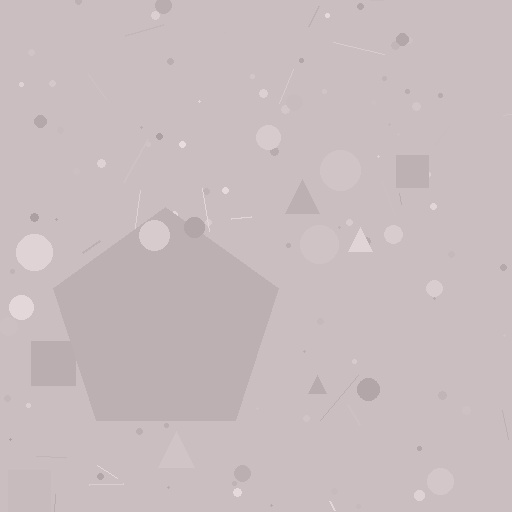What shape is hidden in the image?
A pentagon is hidden in the image.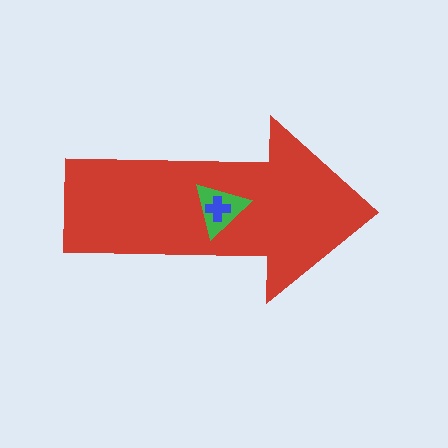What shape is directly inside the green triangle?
The blue cross.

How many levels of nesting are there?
3.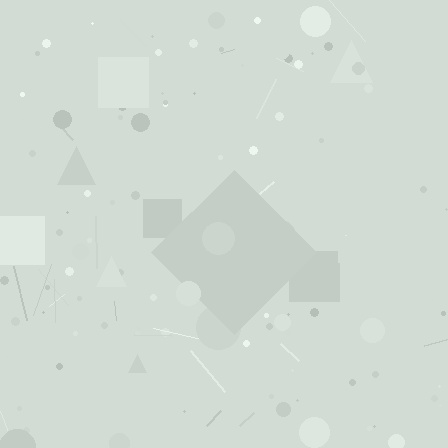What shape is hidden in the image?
A diamond is hidden in the image.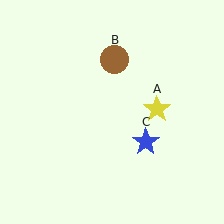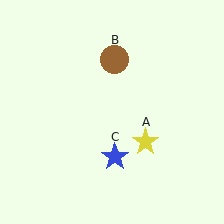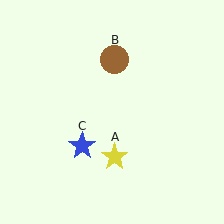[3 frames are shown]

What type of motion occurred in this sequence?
The yellow star (object A), blue star (object C) rotated clockwise around the center of the scene.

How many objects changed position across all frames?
2 objects changed position: yellow star (object A), blue star (object C).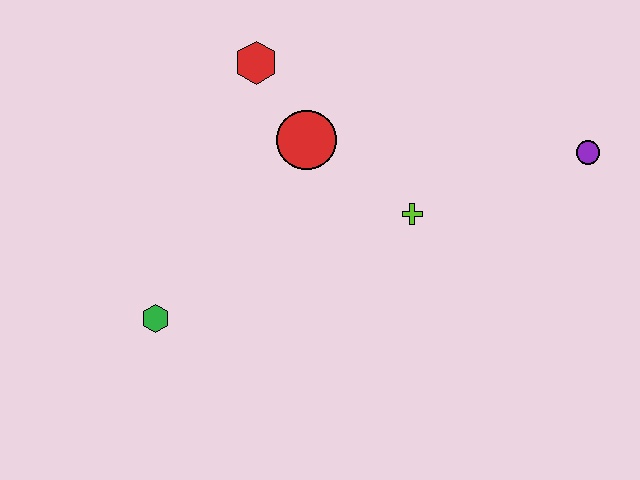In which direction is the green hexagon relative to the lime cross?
The green hexagon is to the left of the lime cross.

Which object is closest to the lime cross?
The red circle is closest to the lime cross.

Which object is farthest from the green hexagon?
The purple circle is farthest from the green hexagon.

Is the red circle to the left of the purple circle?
Yes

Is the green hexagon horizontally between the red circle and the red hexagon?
No